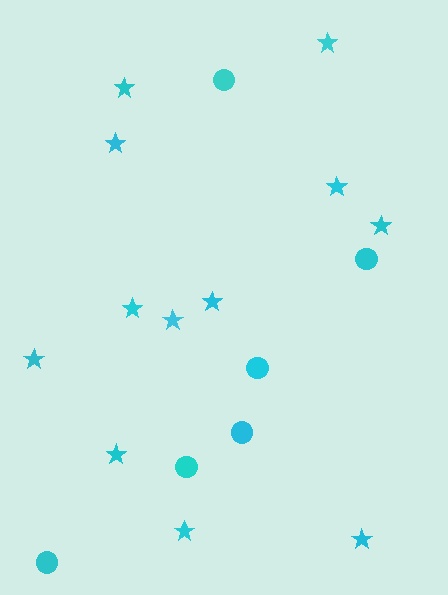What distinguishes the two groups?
There are 2 groups: one group of circles (6) and one group of stars (12).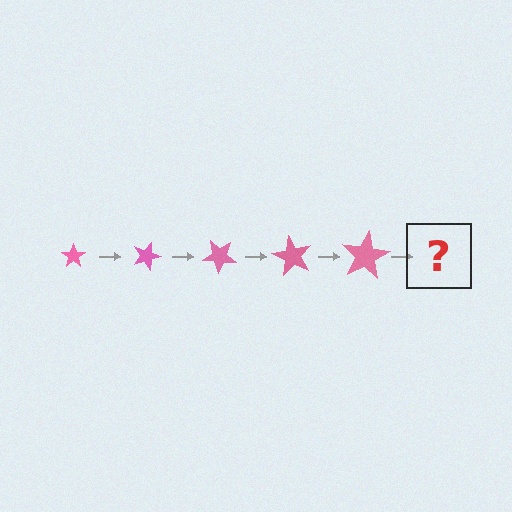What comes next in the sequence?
The next element should be a star, larger than the previous one and rotated 100 degrees from the start.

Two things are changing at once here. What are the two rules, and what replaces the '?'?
The two rules are that the star grows larger each step and it rotates 20 degrees each step. The '?' should be a star, larger than the previous one and rotated 100 degrees from the start.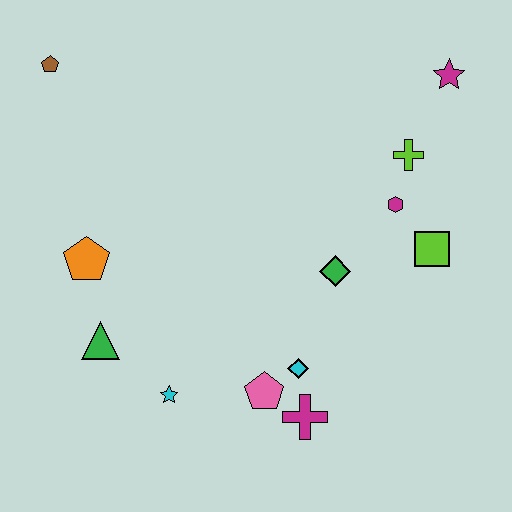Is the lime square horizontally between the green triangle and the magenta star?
Yes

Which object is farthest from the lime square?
The brown pentagon is farthest from the lime square.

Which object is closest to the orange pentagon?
The green triangle is closest to the orange pentagon.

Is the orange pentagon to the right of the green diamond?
No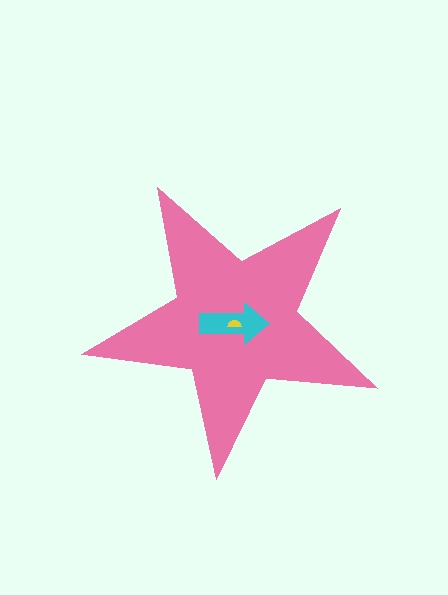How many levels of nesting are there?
3.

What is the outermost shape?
The pink star.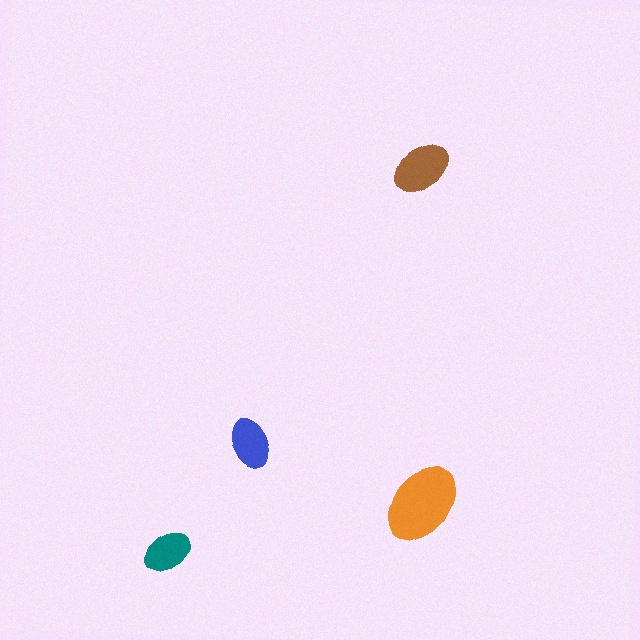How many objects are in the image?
There are 4 objects in the image.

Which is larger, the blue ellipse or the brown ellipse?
The brown one.